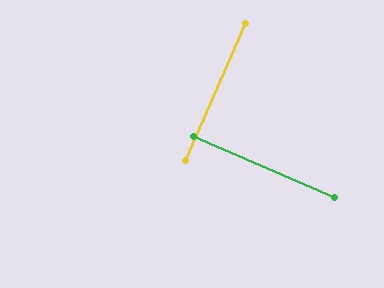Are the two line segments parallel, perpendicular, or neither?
Perpendicular — they meet at approximately 89°.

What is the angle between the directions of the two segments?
Approximately 89 degrees.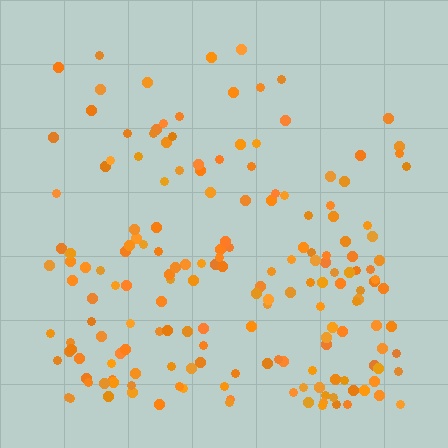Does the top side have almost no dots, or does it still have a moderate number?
Still a moderate number, just noticeably fewer than the bottom.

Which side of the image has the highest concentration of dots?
The bottom.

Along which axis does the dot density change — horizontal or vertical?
Vertical.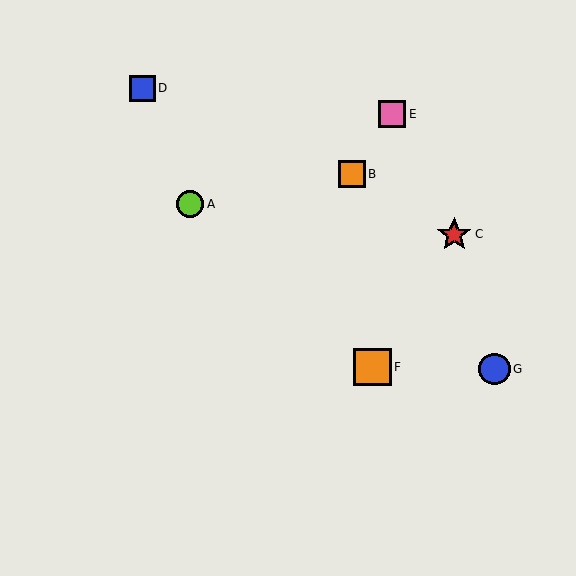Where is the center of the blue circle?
The center of the blue circle is at (494, 369).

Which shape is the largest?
The orange square (labeled F) is the largest.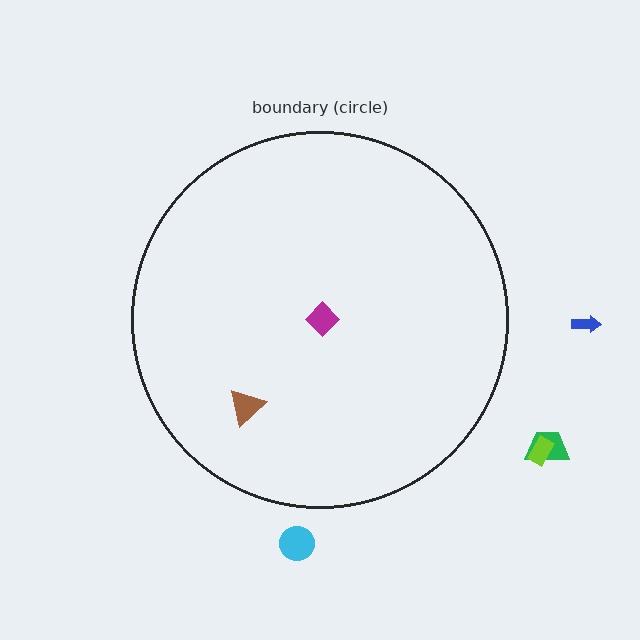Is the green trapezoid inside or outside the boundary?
Outside.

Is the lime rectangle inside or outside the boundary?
Outside.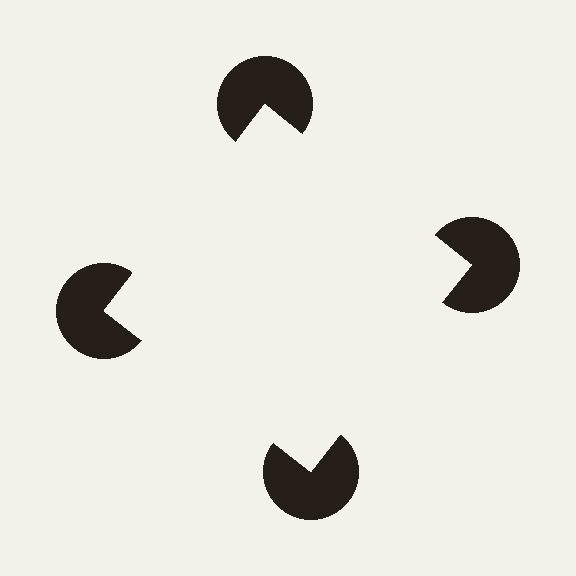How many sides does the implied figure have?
4 sides.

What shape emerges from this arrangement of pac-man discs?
An illusory square — its edges are inferred from the aligned wedge cuts in the pac-man discs, not physically drawn.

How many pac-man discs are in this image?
There are 4 — one at each vertex of the illusory square.